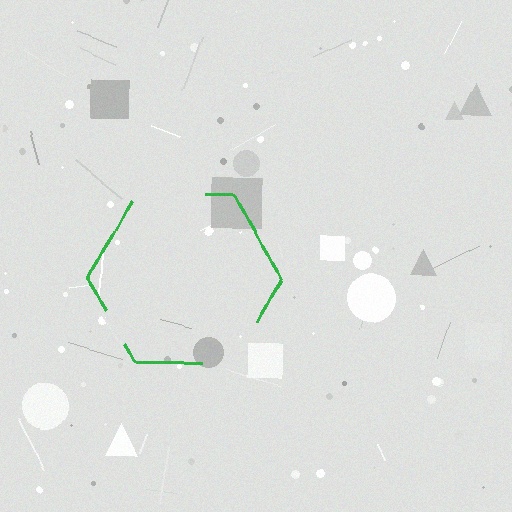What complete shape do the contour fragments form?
The contour fragments form a hexagon.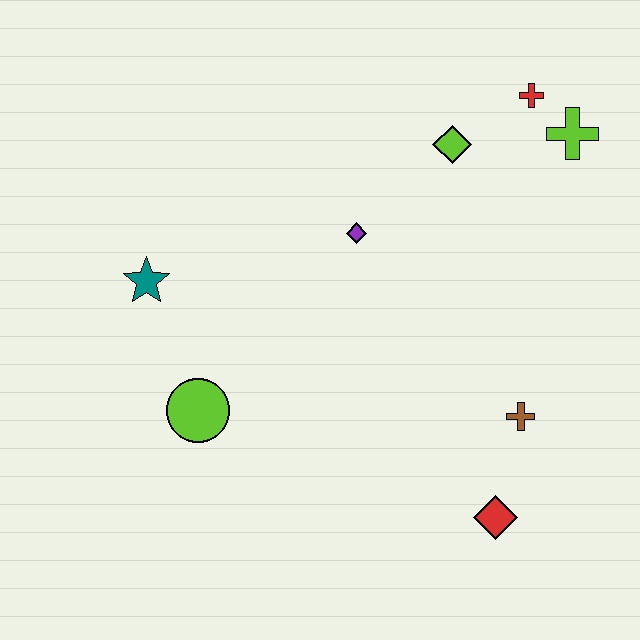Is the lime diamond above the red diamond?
Yes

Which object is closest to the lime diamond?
The red cross is closest to the lime diamond.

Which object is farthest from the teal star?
The lime cross is farthest from the teal star.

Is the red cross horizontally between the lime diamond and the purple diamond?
No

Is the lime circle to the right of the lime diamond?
No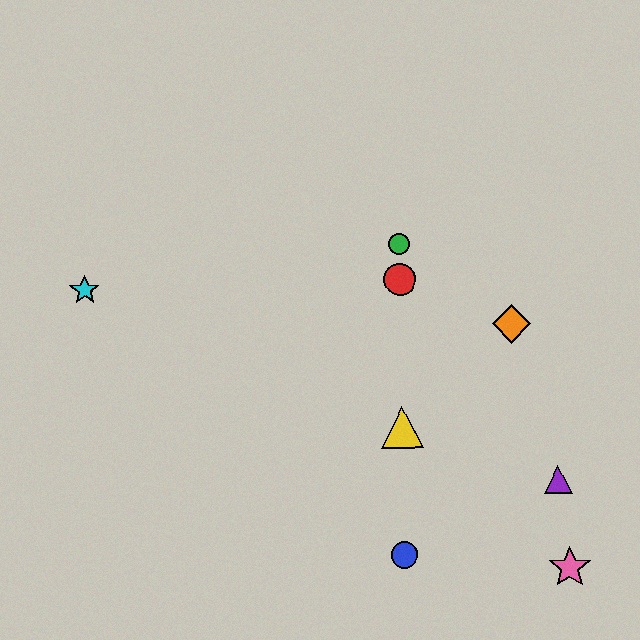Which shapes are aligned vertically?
The red circle, the blue circle, the green circle, the yellow triangle are aligned vertically.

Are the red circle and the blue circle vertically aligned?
Yes, both are at x≈400.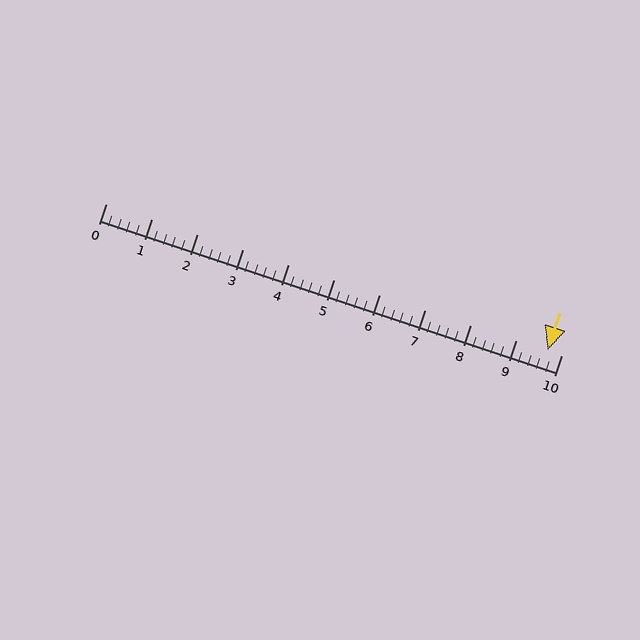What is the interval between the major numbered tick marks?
The major tick marks are spaced 1 units apart.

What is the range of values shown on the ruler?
The ruler shows values from 0 to 10.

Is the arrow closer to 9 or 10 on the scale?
The arrow is closer to 10.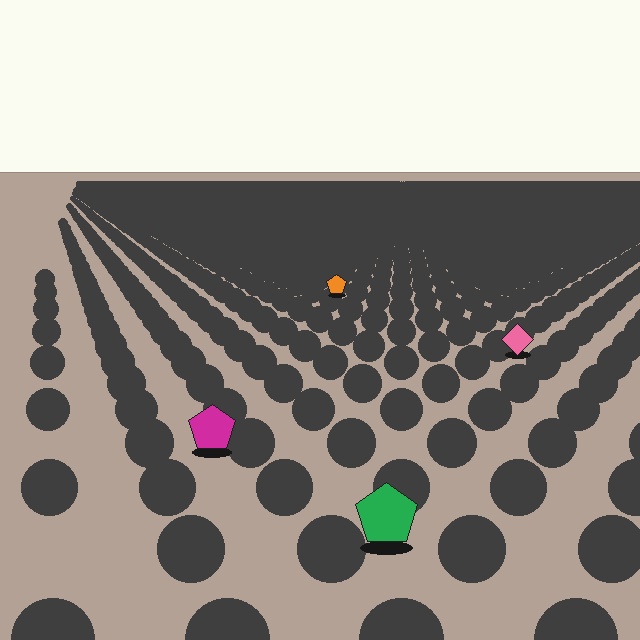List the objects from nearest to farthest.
From nearest to farthest: the green pentagon, the magenta pentagon, the pink diamond, the orange pentagon.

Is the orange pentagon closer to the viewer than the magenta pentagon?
No. The magenta pentagon is closer — you can tell from the texture gradient: the ground texture is coarser near it.